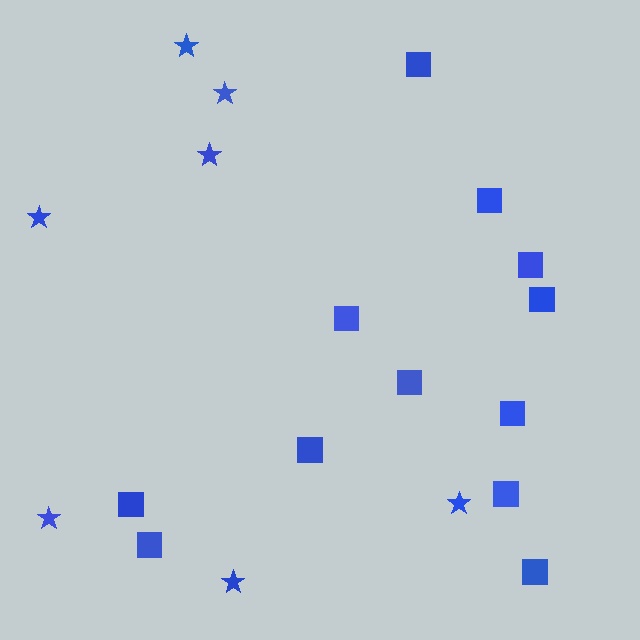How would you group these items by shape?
There are 2 groups: one group of stars (7) and one group of squares (12).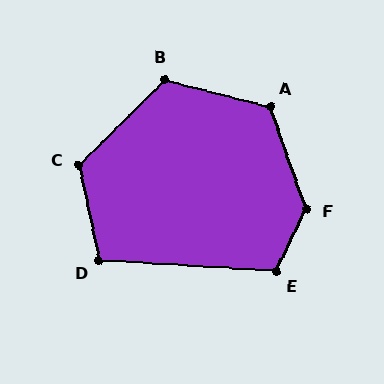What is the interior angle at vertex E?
Approximately 112 degrees (obtuse).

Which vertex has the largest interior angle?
F, at approximately 134 degrees.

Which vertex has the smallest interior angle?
D, at approximately 105 degrees.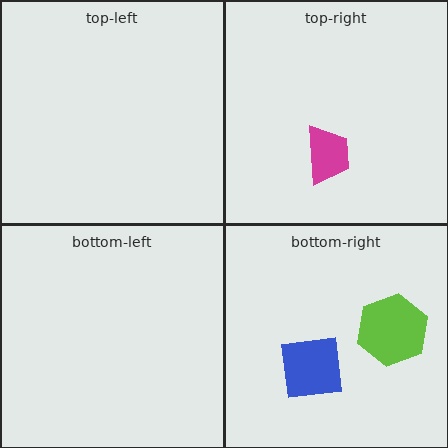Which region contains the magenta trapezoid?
The top-right region.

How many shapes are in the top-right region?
1.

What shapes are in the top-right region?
The magenta trapezoid.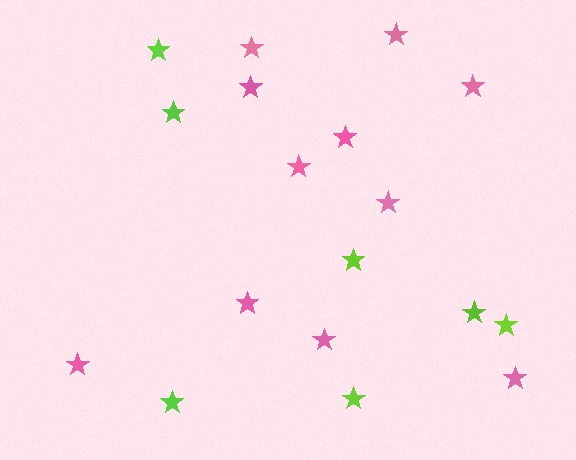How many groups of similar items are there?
There are 2 groups: one group of pink stars (11) and one group of lime stars (7).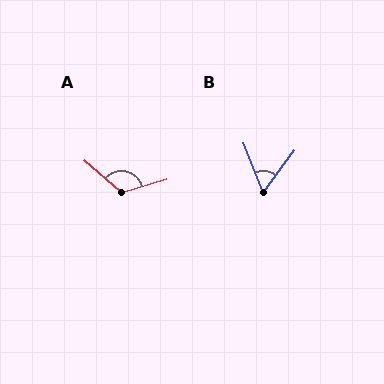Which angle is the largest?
A, at approximately 123 degrees.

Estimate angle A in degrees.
Approximately 123 degrees.